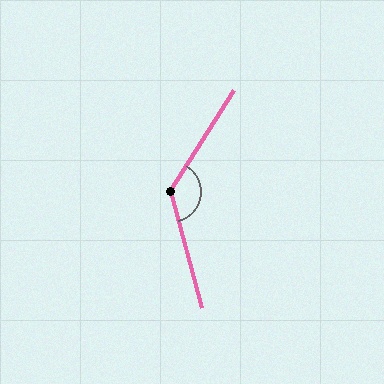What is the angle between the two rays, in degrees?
Approximately 133 degrees.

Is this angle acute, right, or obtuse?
It is obtuse.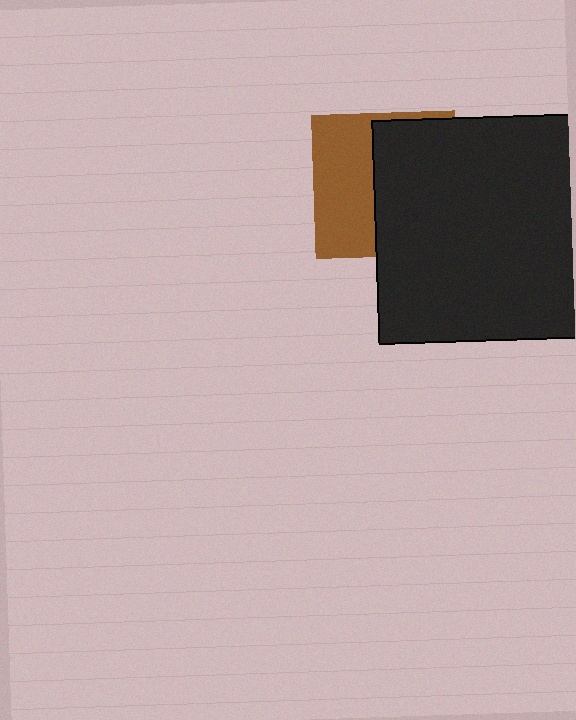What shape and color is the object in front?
The object in front is a black square.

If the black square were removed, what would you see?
You would see the complete brown square.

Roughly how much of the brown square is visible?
A small part of it is visible (roughly 45%).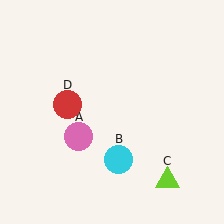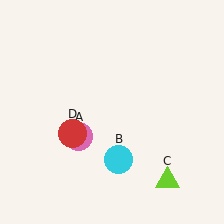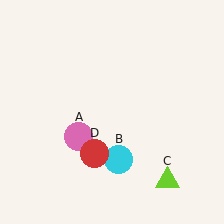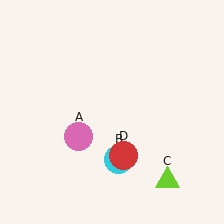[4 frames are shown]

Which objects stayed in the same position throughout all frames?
Pink circle (object A) and cyan circle (object B) and lime triangle (object C) remained stationary.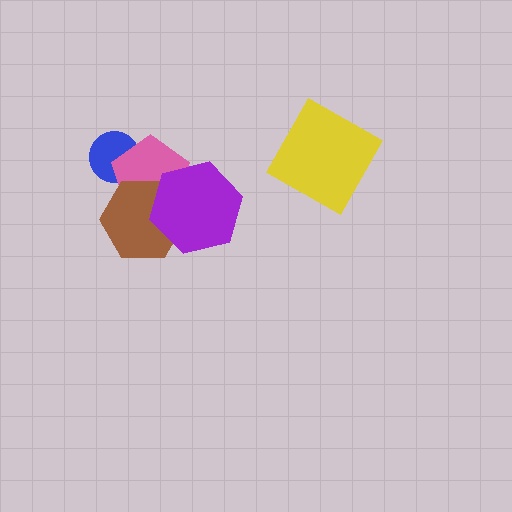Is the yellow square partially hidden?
No, no other shape covers it.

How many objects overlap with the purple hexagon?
2 objects overlap with the purple hexagon.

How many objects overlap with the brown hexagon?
2 objects overlap with the brown hexagon.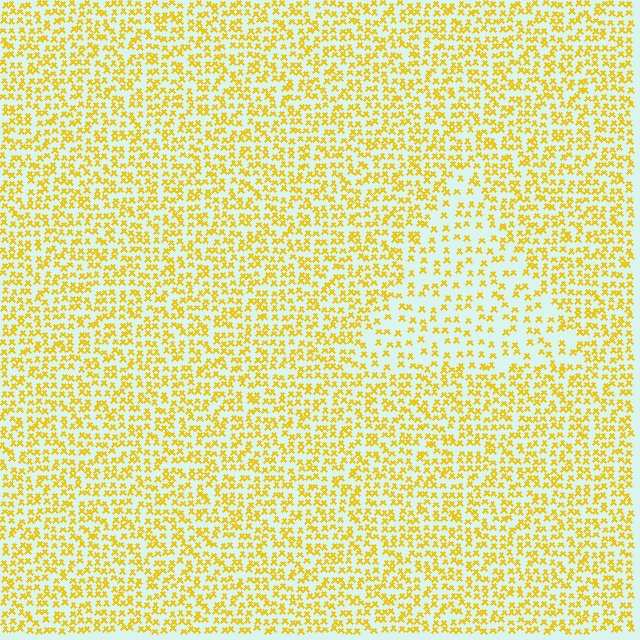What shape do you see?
I see a triangle.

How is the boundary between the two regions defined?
The boundary is defined by a change in element density (approximately 1.9x ratio). All elements are the same color, size, and shape.